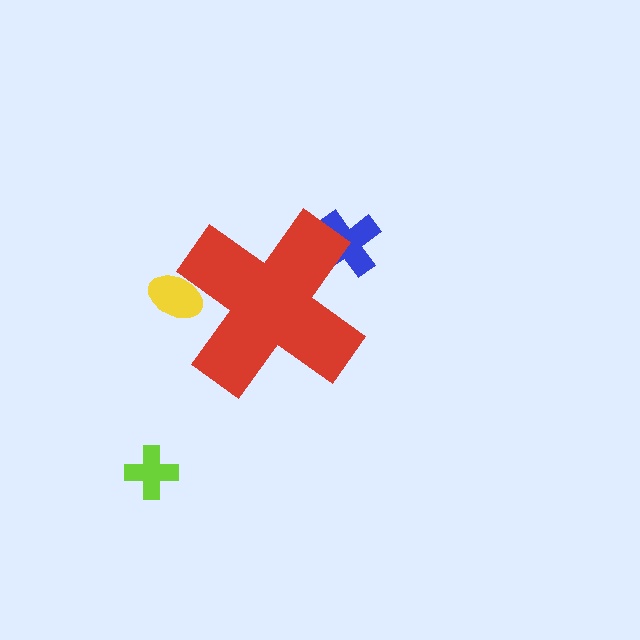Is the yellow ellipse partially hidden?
Yes, the yellow ellipse is partially hidden behind the red cross.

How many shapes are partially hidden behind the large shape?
2 shapes are partially hidden.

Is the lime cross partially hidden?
No, the lime cross is fully visible.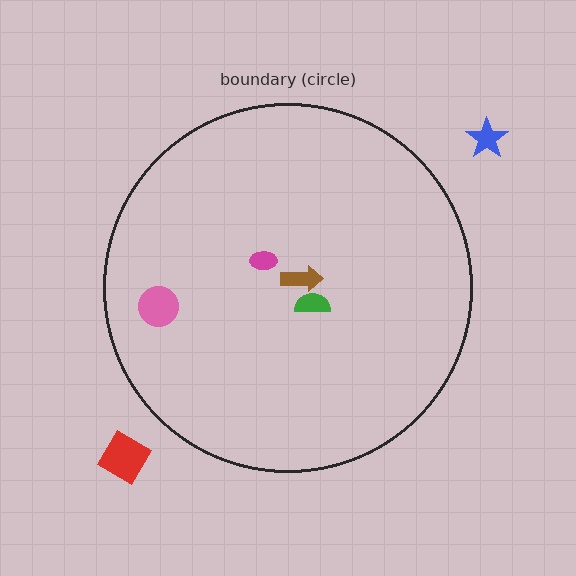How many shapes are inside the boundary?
4 inside, 2 outside.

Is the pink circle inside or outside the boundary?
Inside.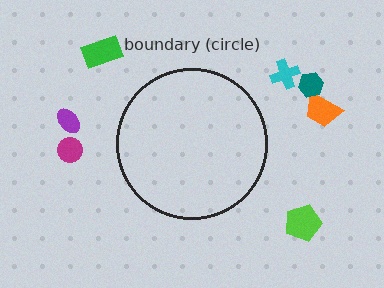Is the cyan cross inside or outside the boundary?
Outside.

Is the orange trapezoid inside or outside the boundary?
Outside.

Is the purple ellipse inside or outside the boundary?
Outside.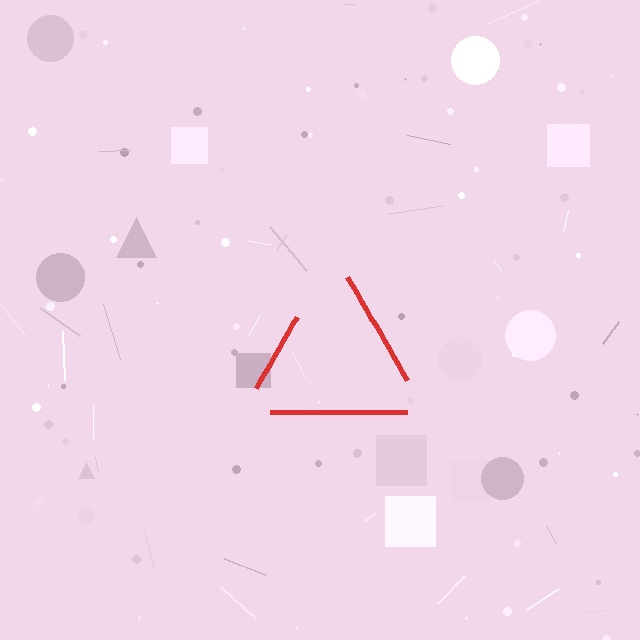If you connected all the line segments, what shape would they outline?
They would outline a triangle.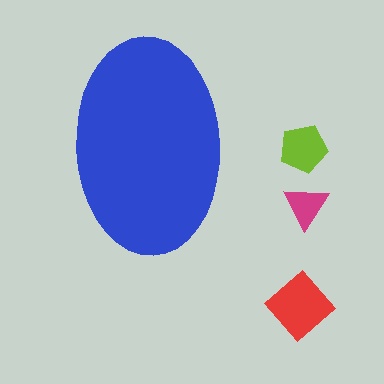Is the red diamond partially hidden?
No, the red diamond is fully visible.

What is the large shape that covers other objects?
A blue ellipse.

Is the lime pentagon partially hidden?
No, the lime pentagon is fully visible.